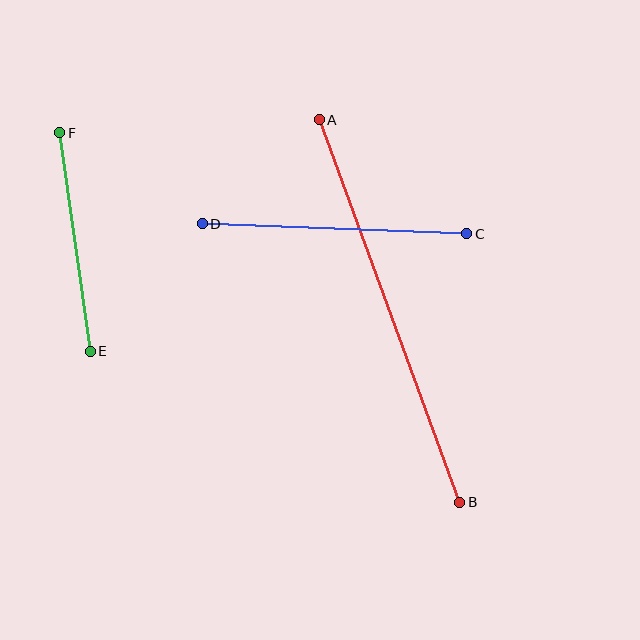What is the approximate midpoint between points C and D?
The midpoint is at approximately (334, 229) pixels.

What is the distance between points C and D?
The distance is approximately 265 pixels.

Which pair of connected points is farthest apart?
Points A and B are farthest apart.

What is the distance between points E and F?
The distance is approximately 221 pixels.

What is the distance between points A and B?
The distance is approximately 408 pixels.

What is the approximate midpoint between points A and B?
The midpoint is at approximately (389, 311) pixels.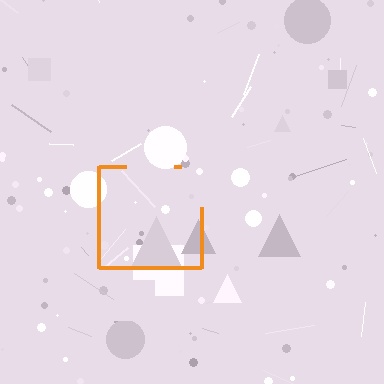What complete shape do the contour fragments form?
The contour fragments form a square.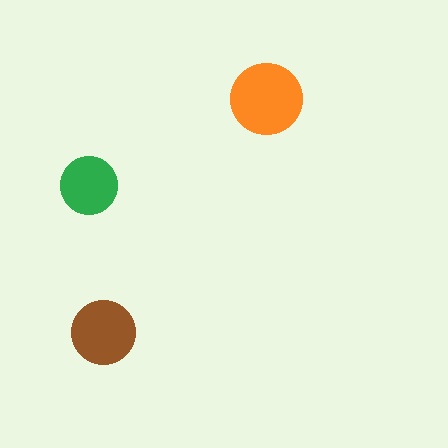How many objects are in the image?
There are 3 objects in the image.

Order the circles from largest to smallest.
the orange one, the brown one, the green one.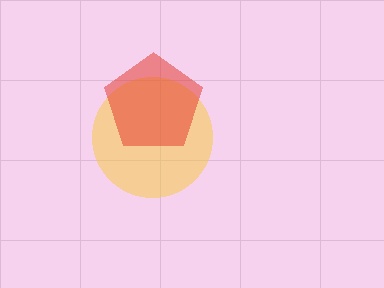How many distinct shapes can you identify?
There are 2 distinct shapes: a yellow circle, a red pentagon.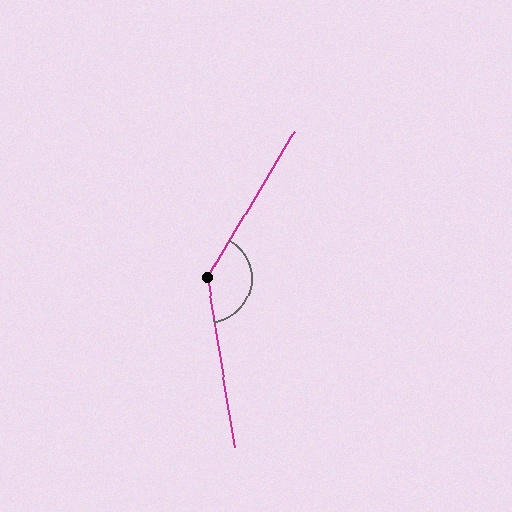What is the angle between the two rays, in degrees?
Approximately 140 degrees.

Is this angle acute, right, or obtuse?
It is obtuse.